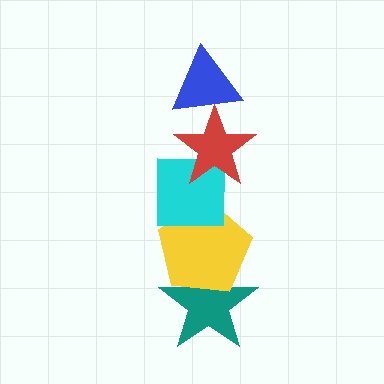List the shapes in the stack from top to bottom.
From top to bottom: the blue triangle, the red star, the cyan square, the yellow pentagon, the teal star.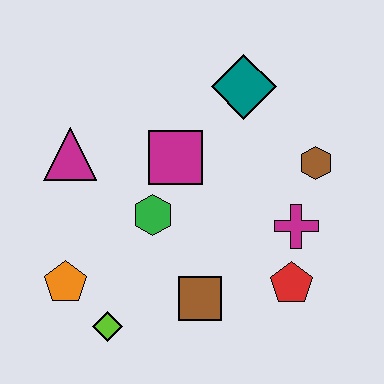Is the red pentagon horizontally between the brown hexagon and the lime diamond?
Yes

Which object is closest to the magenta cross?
The red pentagon is closest to the magenta cross.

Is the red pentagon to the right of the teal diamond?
Yes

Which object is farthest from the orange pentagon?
The brown hexagon is farthest from the orange pentagon.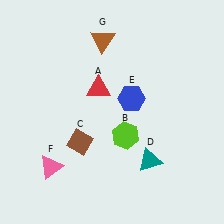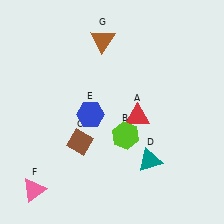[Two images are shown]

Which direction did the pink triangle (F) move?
The pink triangle (F) moved down.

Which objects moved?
The objects that moved are: the red triangle (A), the blue hexagon (E), the pink triangle (F).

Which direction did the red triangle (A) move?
The red triangle (A) moved right.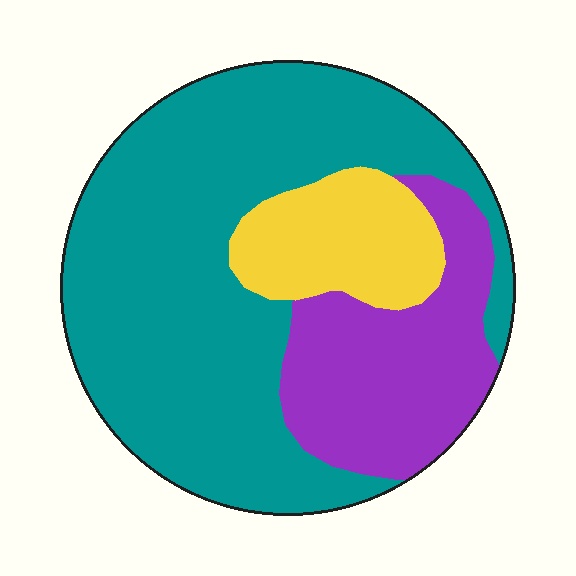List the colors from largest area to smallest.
From largest to smallest: teal, purple, yellow.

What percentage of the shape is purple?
Purple takes up about one quarter (1/4) of the shape.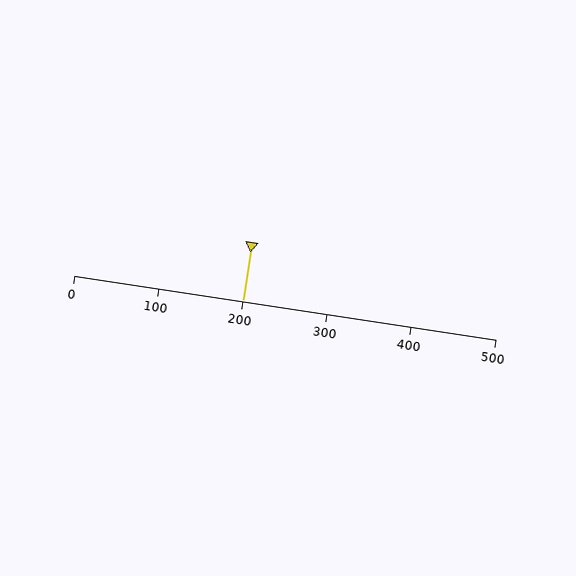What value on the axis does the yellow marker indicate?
The marker indicates approximately 200.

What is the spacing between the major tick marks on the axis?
The major ticks are spaced 100 apart.